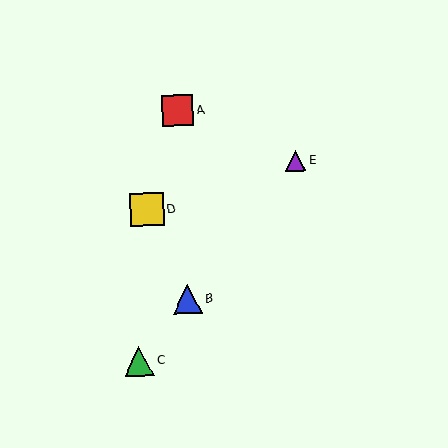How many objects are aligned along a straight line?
3 objects (B, C, E) are aligned along a straight line.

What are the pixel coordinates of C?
Object C is at (139, 361).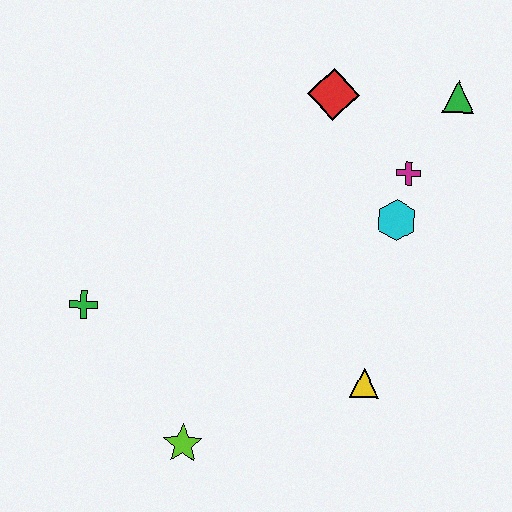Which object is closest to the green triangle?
The magenta cross is closest to the green triangle.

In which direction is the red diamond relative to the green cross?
The red diamond is to the right of the green cross.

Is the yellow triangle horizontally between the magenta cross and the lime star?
Yes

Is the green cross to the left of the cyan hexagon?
Yes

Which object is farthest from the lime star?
The green triangle is farthest from the lime star.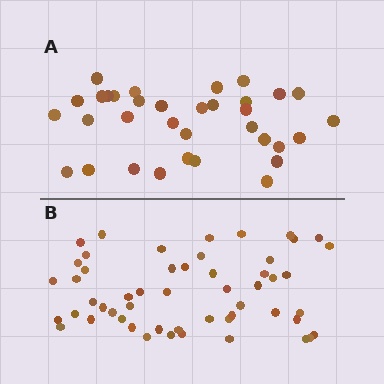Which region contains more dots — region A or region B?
Region B (the bottom region) has more dots.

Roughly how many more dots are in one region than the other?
Region B has approximately 20 more dots than region A.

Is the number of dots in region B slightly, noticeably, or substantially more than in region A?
Region B has substantially more. The ratio is roughly 1.6 to 1.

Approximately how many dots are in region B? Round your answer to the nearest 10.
About 50 dots. (The exact count is 53, which rounds to 50.)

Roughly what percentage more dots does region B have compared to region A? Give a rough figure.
About 55% more.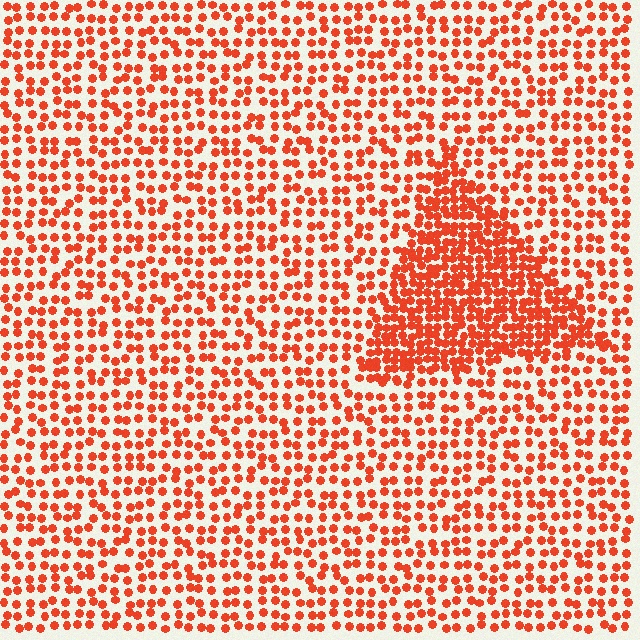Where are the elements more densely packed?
The elements are more densely packed inside the triangle boundary.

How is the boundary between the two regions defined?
The boundary is defined by a change in element density (approximately 2.1x ratio). All elements are the same color, size, and shape.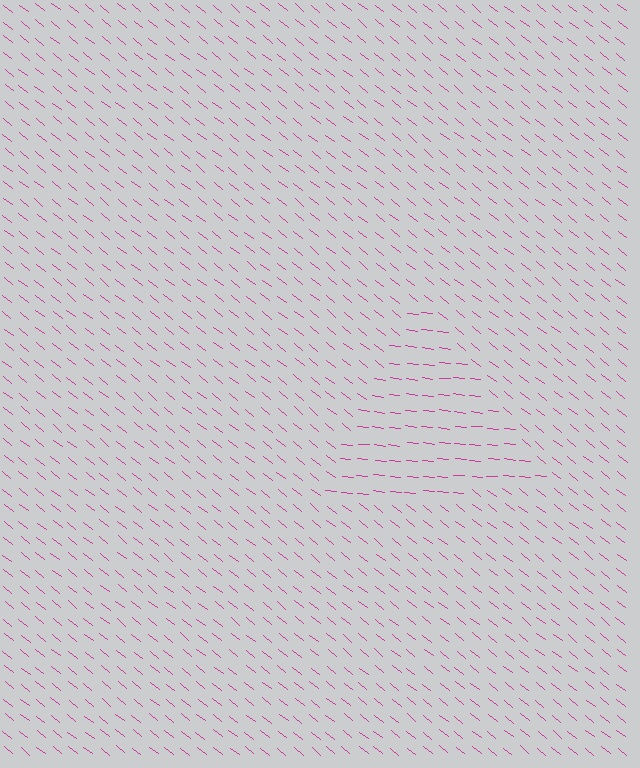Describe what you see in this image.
The image is filled with small magenta line segments. A triangle region in the image has lines oriented differently from the surrounding lines, creating a visible texture boundary.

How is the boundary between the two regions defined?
The boundary is defined purely by a change in line orientation (approximately 32 degrees difference). All lines are the same color and thickness.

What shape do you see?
I see a triangle.